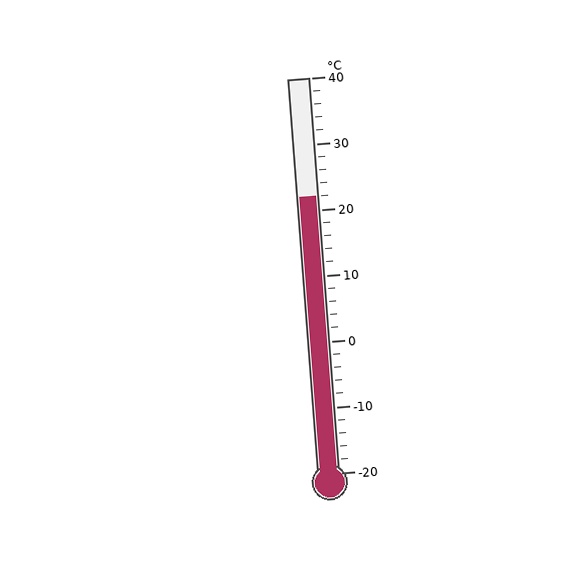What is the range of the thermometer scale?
The thermometer scale ranges from -20°C to 40°C.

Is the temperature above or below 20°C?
The temperature is above 20°C.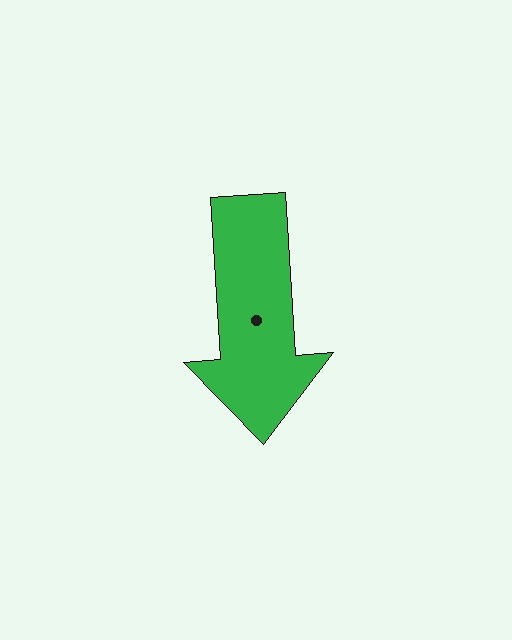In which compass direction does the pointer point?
South.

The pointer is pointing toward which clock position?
Roughly 6 o'clock.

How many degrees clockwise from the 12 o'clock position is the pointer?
Approximately 177 degrees.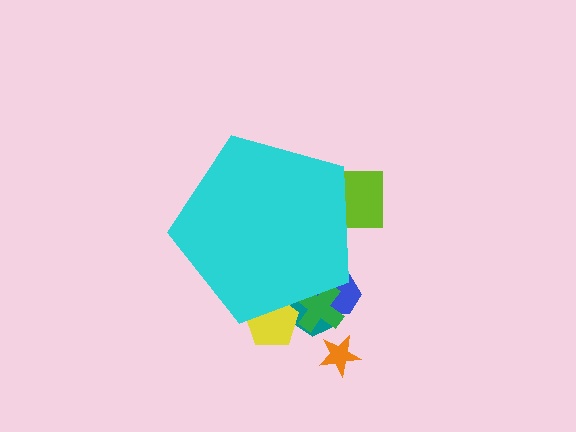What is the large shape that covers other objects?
A cyan pentagon.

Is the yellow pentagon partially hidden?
Yes, the yellow pentagon is partially hidden behind the cyan pentagon.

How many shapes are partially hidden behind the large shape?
5 shapes are partially hidden.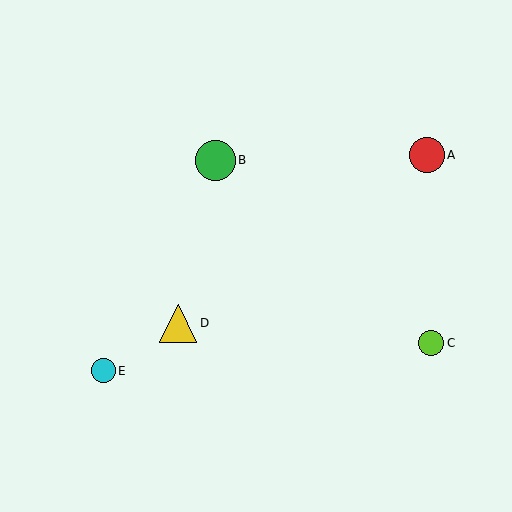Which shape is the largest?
The green circle (labeled B) is the largest.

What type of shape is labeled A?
Shape A is a red circle.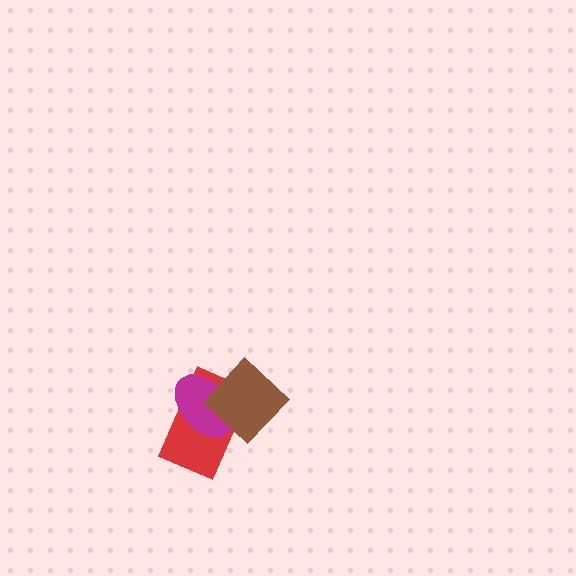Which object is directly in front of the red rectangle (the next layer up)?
The magenta ellipse is directly in front of the red rectangle.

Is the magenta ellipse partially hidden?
Yes, it is partially covered by another shape.